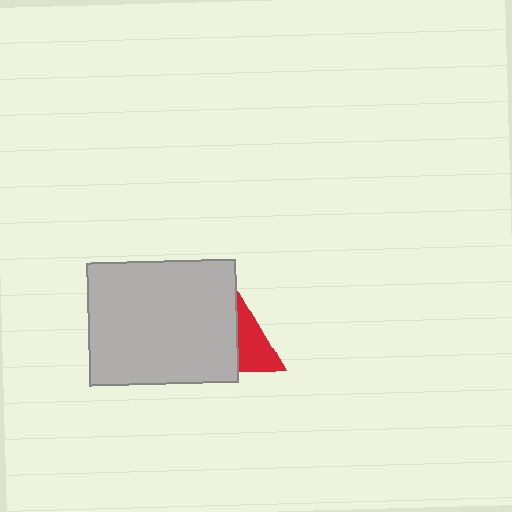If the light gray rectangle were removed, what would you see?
You would see the complete red triangle.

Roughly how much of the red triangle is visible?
A small part of it is visible (roughly 36%).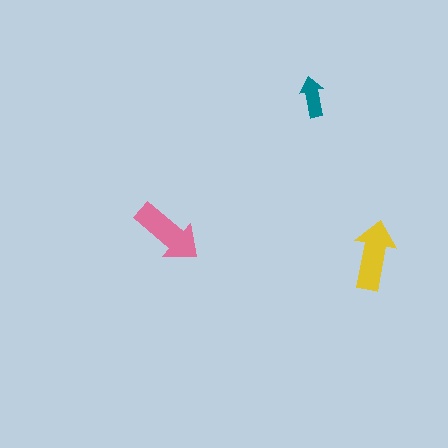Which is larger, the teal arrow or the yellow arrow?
The yellow one.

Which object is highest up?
The teal arrow is topmost.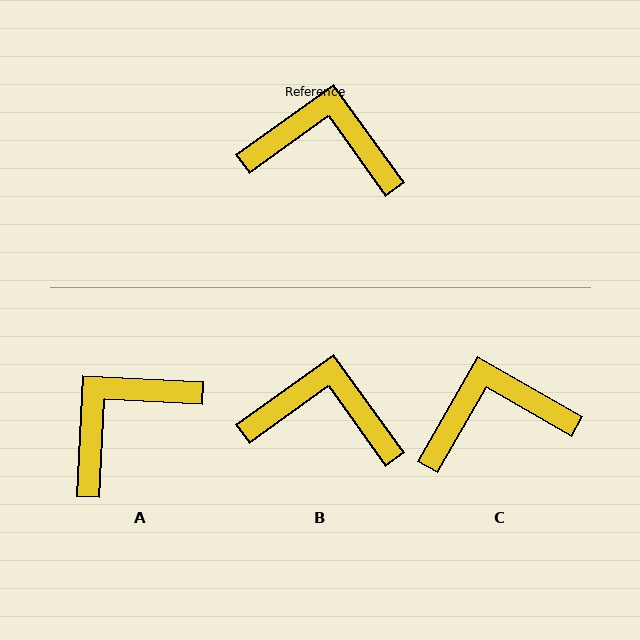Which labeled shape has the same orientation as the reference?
B.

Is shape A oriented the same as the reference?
No, it is off by about 52 degrees.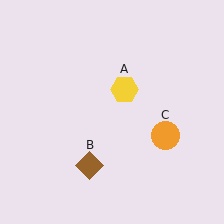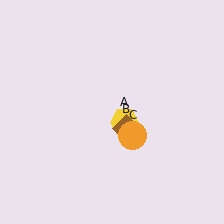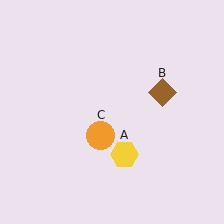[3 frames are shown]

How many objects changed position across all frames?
3 objects changed position: yellow hexagon (object A), brown diamond (object B), orange circle (object C).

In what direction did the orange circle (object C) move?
The orange circle (object C) moved left.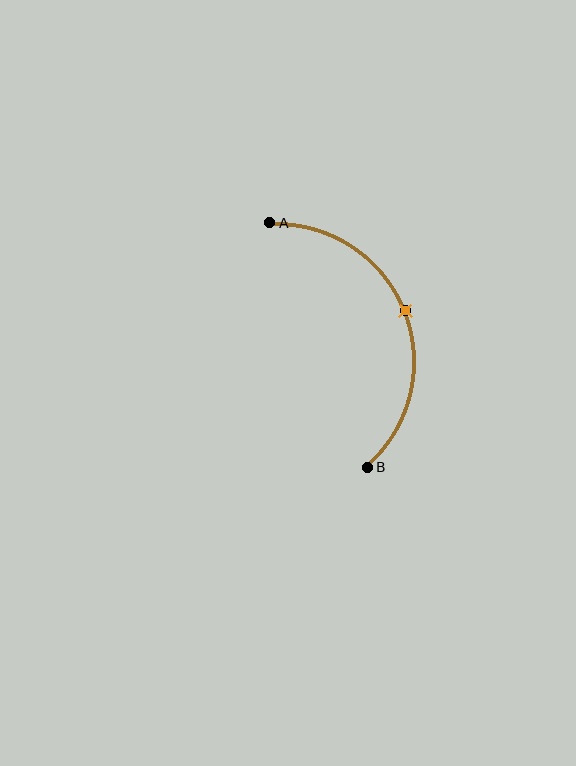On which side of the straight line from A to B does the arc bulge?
The arc bulges to the right of the straight line connecting A and B.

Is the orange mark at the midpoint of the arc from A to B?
Yes. The orange mark lies on the arc at equal arc-length from both A and B — it is the arc midpoint.